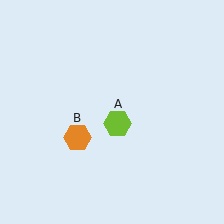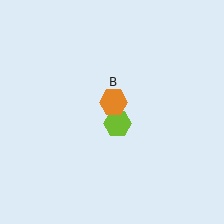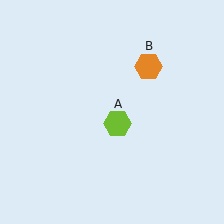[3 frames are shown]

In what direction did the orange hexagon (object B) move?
The orange hexagon (object B) moved up and to the right.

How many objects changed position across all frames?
1 object changed position: orange hexagon (object B).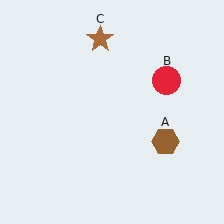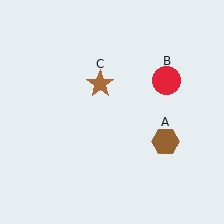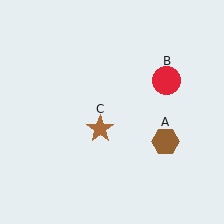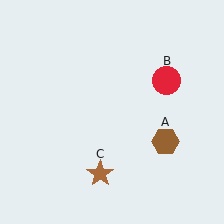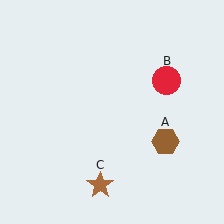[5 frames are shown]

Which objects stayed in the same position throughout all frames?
Brown hexagon (object A) and red circle (object B) remained stationary.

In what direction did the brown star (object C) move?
The brown star (object C) moved down.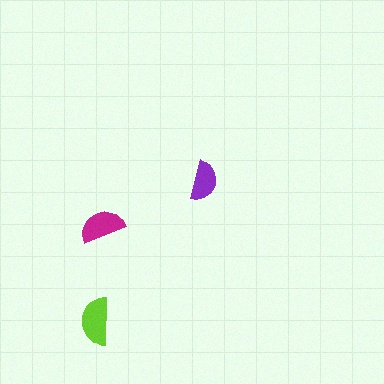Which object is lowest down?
The lime semicircle is bottommost.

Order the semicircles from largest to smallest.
the lime one, the magenta one, the purple one.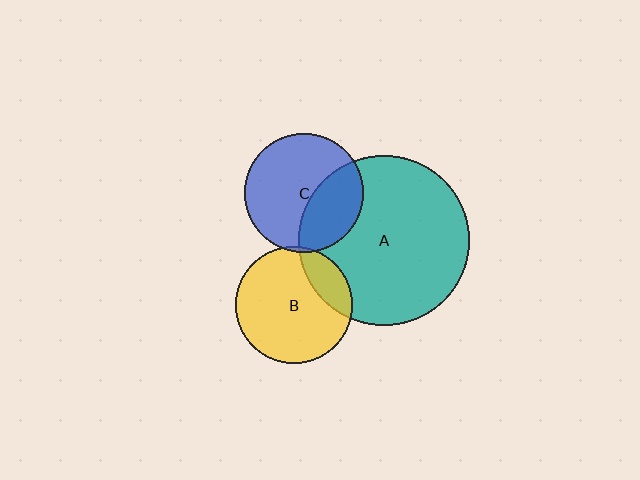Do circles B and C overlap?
Yes.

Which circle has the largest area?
Circle A (teal).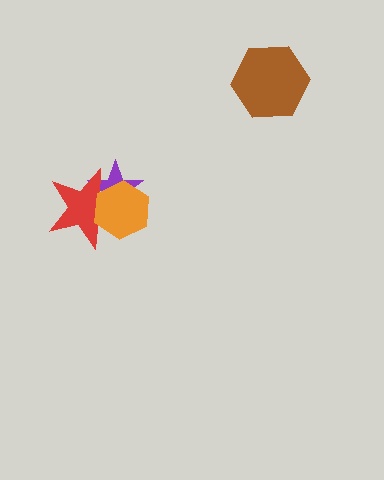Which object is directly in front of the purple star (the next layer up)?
The red star is directly in front of the purple star.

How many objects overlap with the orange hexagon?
2 objects overlap with the orange hexagon.